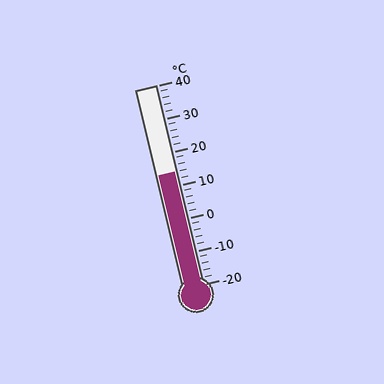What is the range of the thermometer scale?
The thermometer scale ranges from -20°C to 40°C.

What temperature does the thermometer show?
The thermometer shows approximately 14°C.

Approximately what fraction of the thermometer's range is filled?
The thermometer is filled to approximately 55% of its range.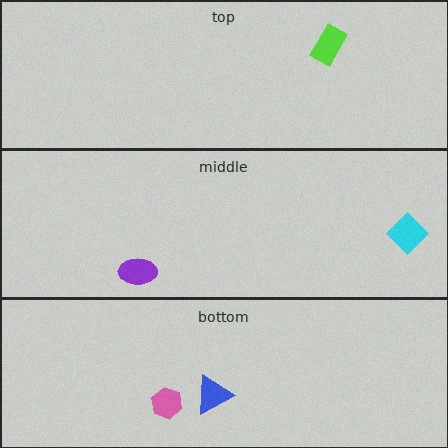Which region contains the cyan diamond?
The middle region.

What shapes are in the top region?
The lime rectangle.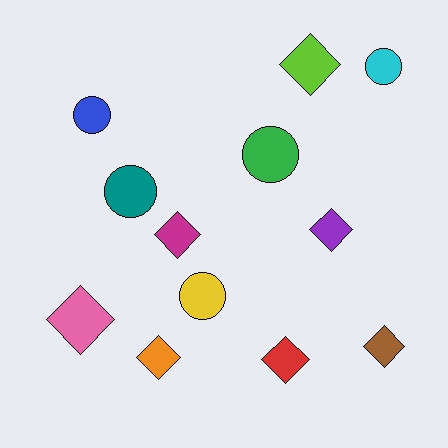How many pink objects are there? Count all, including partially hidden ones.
There is 1 pink object.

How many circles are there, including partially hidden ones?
There are 5 circles.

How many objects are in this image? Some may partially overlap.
There are 12 objects.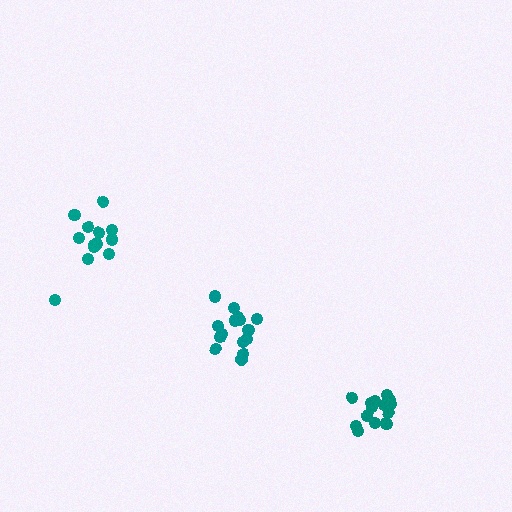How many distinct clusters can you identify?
There are 3 distinct clusters.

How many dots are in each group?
Group 1: 16 dots, Group 2: 15 dots, Group 3: 13 dots (44 total).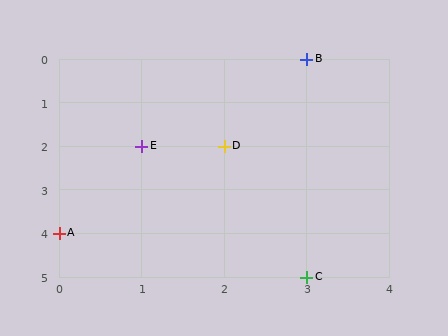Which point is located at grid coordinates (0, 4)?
Point A is at (0, 4).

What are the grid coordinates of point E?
Point E is at grid coordinates (1, 2).